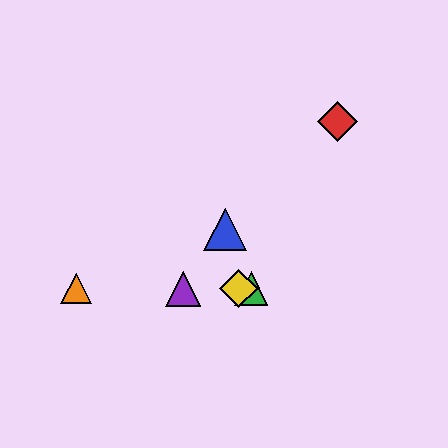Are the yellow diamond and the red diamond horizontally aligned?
No, the yellow diamond is at y≈289 and the red diamond is at y≈121.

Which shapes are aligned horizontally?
The green triangle, the yellow diamond, the purple triangle, the orange triangle are aligned horizontally.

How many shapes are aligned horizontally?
4 shapes (the green triangle, the yellow diamond, the purple triangle, the orange triangle) are aligned horizontally.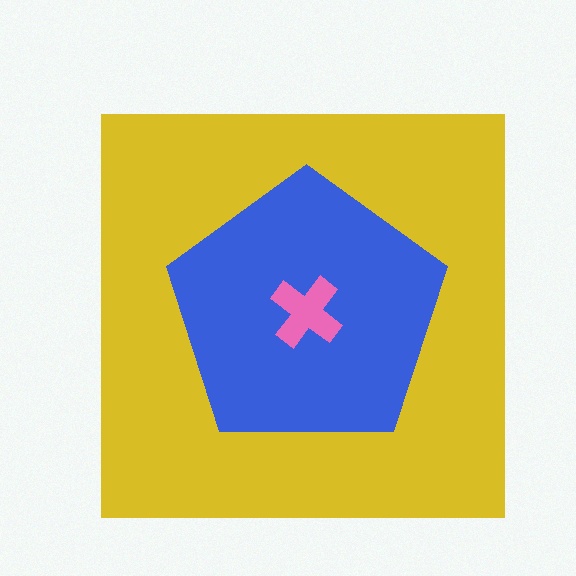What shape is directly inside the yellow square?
The blue pentagon.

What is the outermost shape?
The yellow square.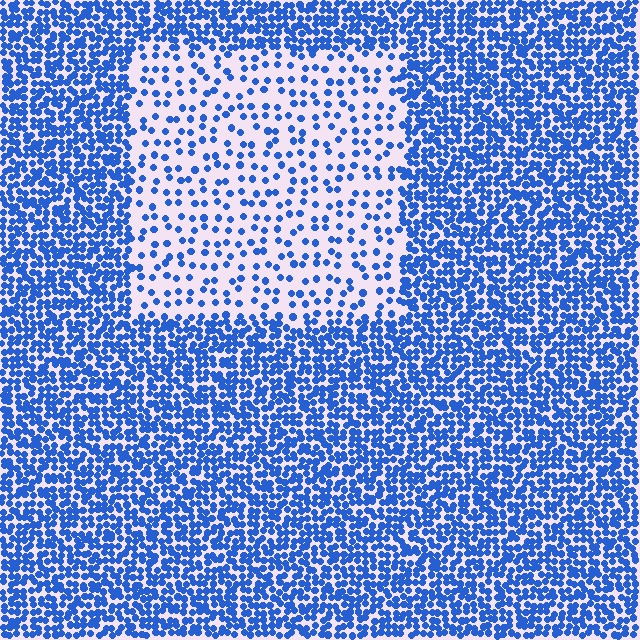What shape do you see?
I see a rectangle.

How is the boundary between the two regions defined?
The boundary is defined by a change in element density (approximately 2.9x ratio). All elements are the same color, size, and shape.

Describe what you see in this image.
The image contains small blue elements arranged at two different densities. A rectangle-shaped region is visible where the elements are less densely packed than the surrounding area.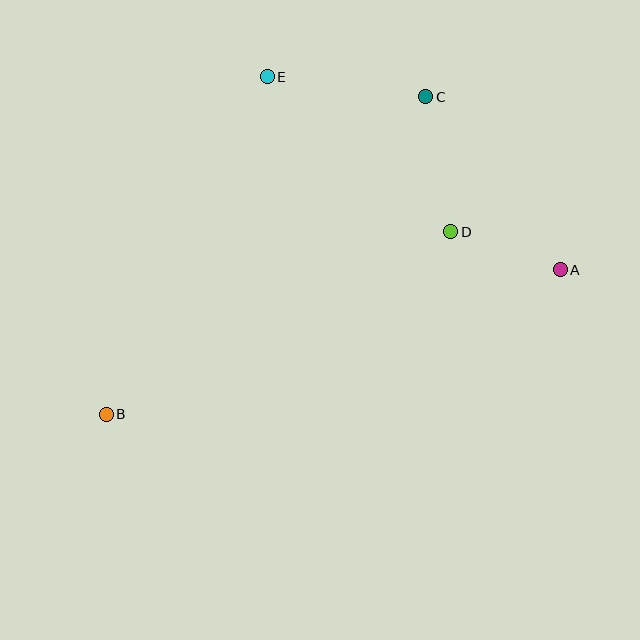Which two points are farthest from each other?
Points A and B are farthest from each other.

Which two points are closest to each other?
Points A and D are closest to each other.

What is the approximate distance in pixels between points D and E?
The distance between D and E is approximately 240 pixels.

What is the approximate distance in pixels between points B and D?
The distance between B and D is approximately 390 pixels.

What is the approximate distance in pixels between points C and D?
The distance between C and D is approximately 138 pixels.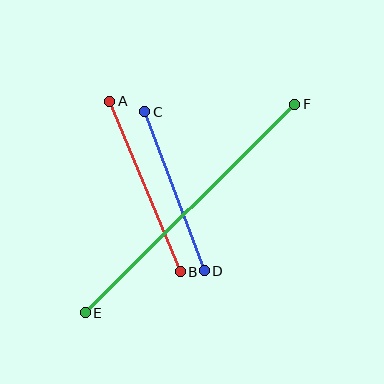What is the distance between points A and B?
The distance is approximately 184 pixels.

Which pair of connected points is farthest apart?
Points E and F are farthest apart.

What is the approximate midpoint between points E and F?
The midpoint is at approximately (190, 209) pixels.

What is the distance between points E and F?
The distance is approximately 296 pixels.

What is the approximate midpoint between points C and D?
The midpoint is at approximately (174, 191) pixels.